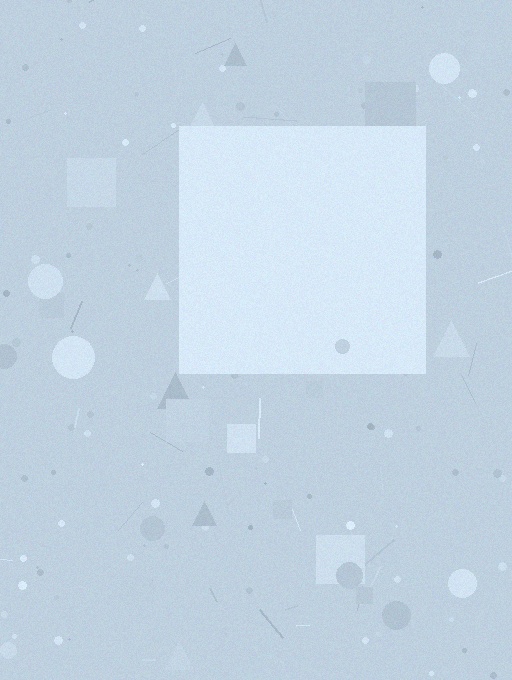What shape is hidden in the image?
A square is hidden in the image.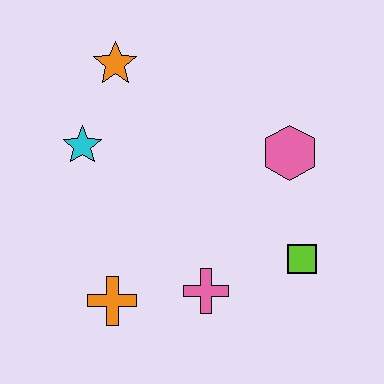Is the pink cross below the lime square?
Yes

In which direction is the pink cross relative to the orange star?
The pink cross is below the orange star.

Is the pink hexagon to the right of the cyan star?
Yes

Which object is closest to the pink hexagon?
The lime square is closest to the pink hexagon.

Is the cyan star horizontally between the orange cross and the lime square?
No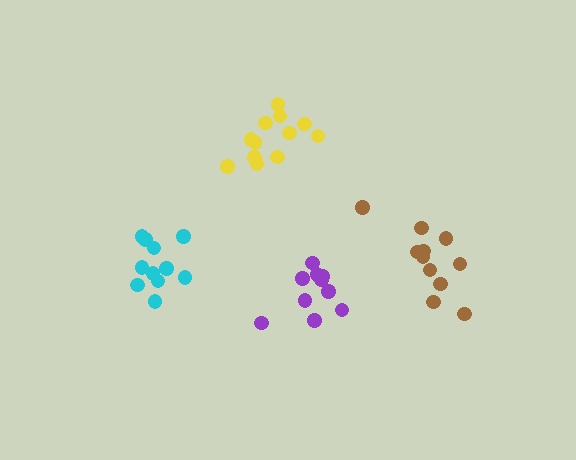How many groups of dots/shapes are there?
There are 4 groups.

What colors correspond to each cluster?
The clusters are colored: brown, purple, cyan, yellow.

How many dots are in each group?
Group 1: 11 dots, Group 2: 10 dots, Group 3: 11 dots, Group 4: 12 dots (44 total).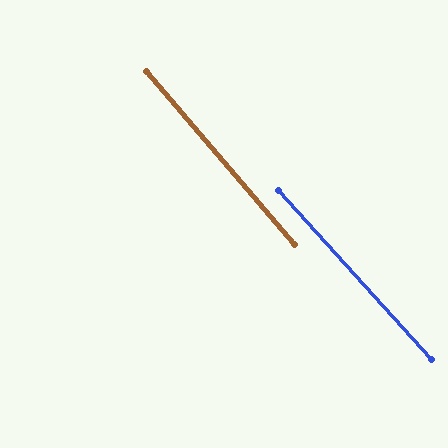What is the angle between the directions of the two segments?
Approximately 1 degree.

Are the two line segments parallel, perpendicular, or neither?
Parallel — their directions differ by only 1.2°.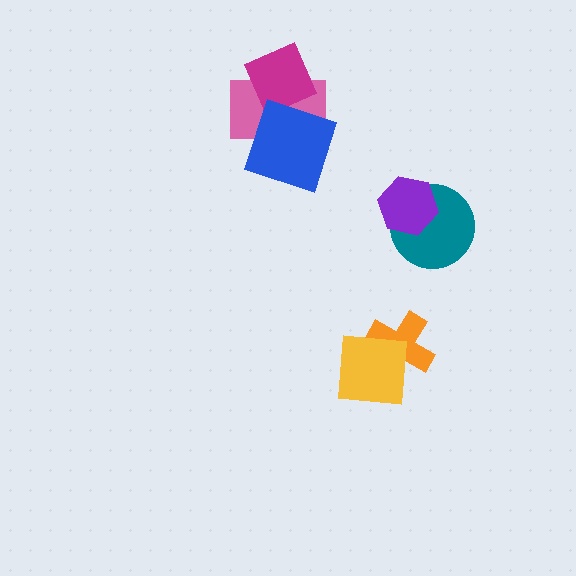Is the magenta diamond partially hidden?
Yes, it is partially covered by another shape.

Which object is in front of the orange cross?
The yellow square is in front of the orange cross.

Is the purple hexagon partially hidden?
No, no other shape covers it.